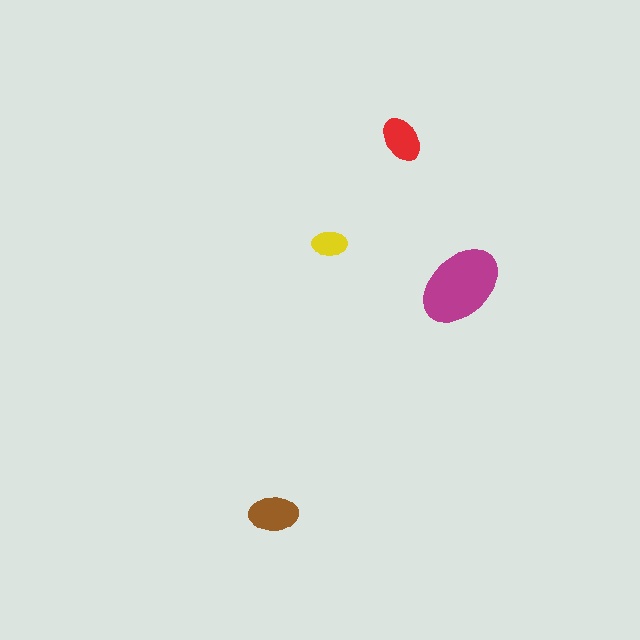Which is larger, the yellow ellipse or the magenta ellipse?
The magenta one.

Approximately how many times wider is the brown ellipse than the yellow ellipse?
About 1.5 times wider.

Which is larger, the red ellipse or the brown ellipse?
The brown one.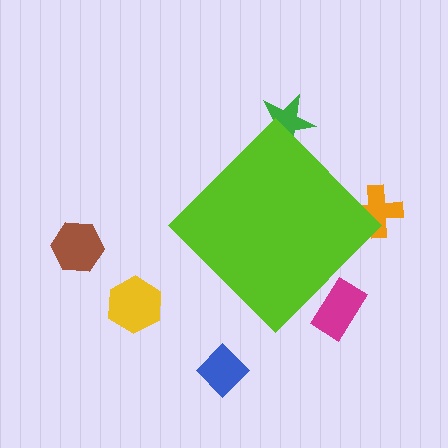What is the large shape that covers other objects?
A lime diamond.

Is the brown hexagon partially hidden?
No, the brown hexagon is fully visible.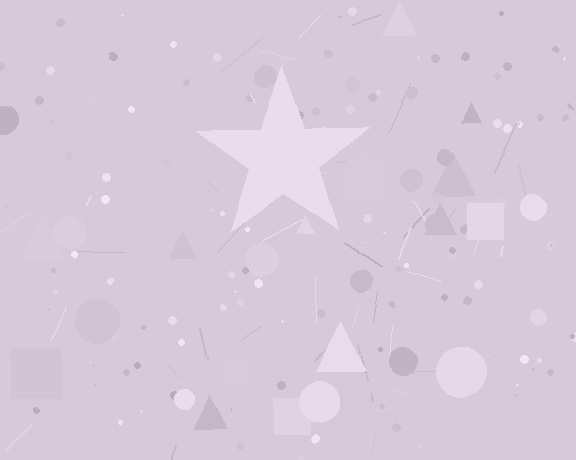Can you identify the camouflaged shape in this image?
The camouflaged shape is a star.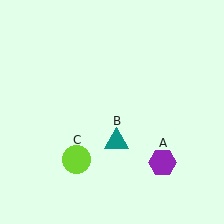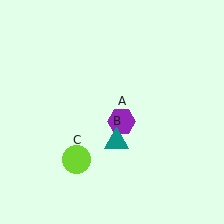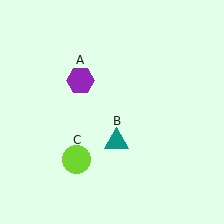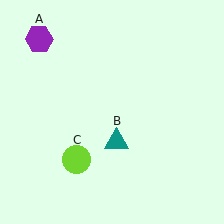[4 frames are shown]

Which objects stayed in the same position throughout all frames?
Teal triangle (object B) and lime circle (object C) remained stationary.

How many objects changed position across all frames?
1 object changed position: purple hexagon (object A).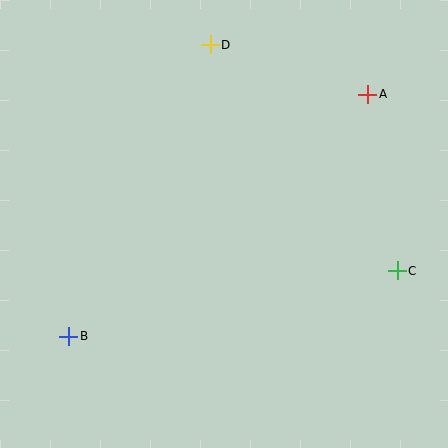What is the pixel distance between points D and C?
The distance between D and C is 293 pixels.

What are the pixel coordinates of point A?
Point A is at (368, 94).